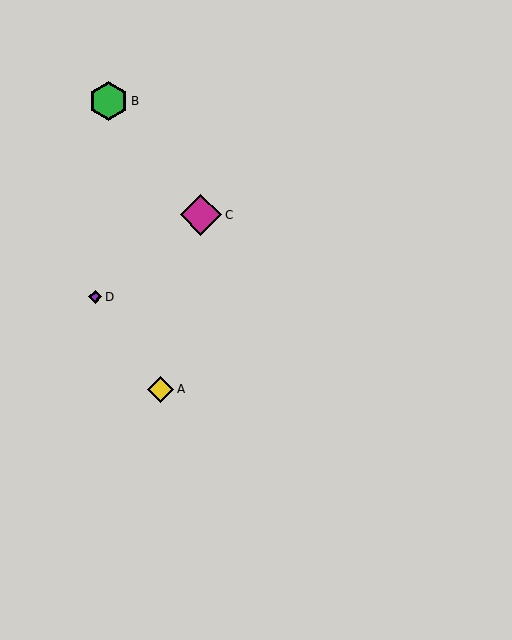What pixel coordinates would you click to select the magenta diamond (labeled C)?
Click at (201, 215) to select the magenta diamond C.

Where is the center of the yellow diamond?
The center of the yellow diamond is at (160, 389).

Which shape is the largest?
The magenta diamond (labeled C) is the largest.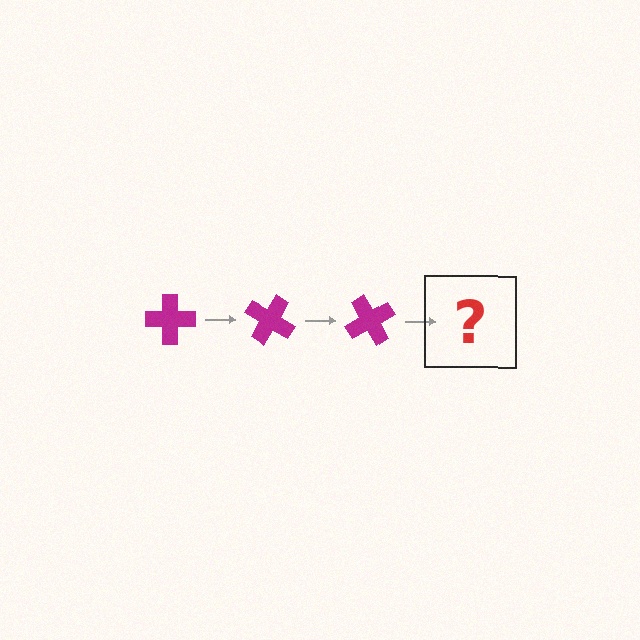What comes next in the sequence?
The next element should be a magenta cross rotated 90 degrees.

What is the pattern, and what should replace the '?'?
The pattern is that the cross rotates 30 degrees each step. The '?' should be a magenta cross rotated 90 degrees.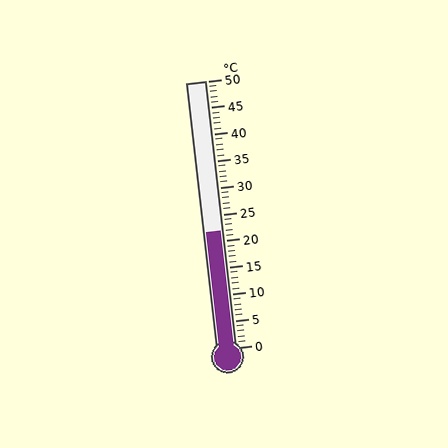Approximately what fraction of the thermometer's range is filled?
The thermometer is filled to approximately 45% of its range.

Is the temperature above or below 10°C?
The temperature is above 10°C.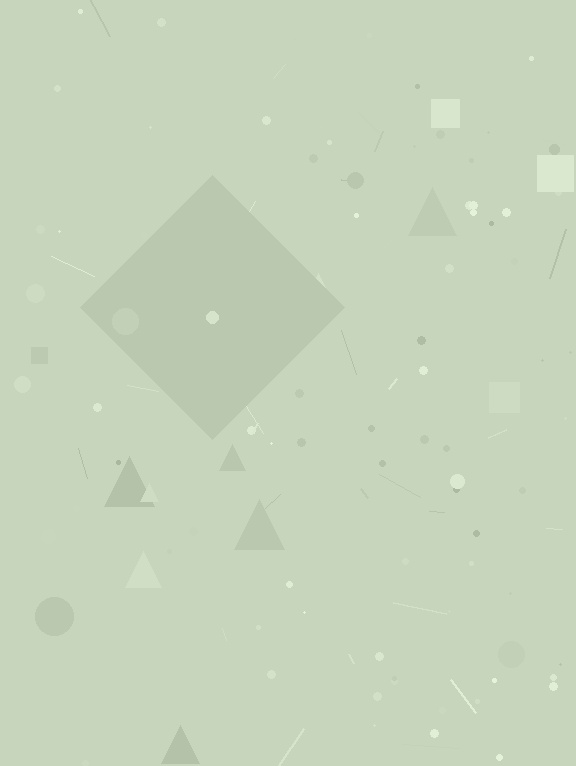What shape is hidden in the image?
A diamond is hidden in the image.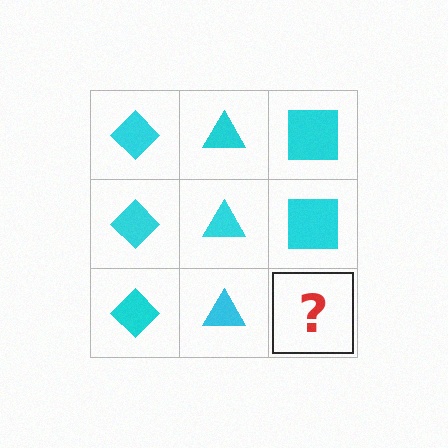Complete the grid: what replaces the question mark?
The question mark should be replaced with a cyan square.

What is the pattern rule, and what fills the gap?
The rule is that each column has a consistent shape. The gap should be filled with a cyan square.